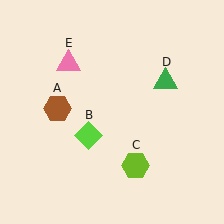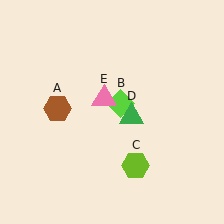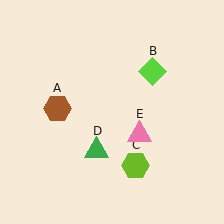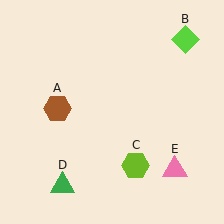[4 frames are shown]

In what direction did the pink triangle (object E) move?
The pink triangle (object E) moved down and to the right.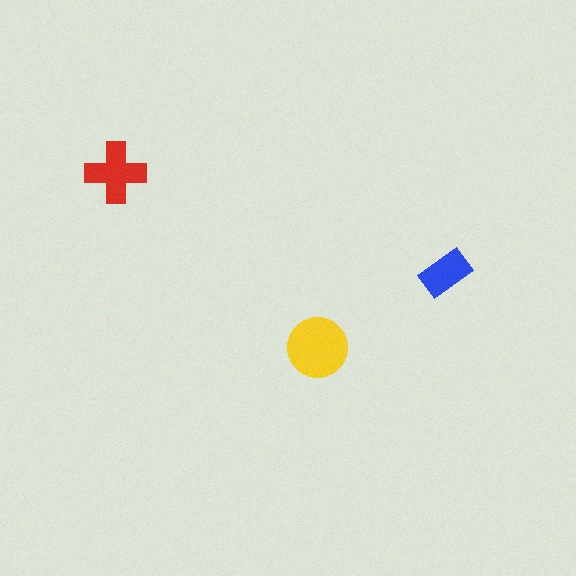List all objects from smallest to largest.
The blue rectangle, the red cross, the yellow circle.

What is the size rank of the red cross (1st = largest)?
2nd.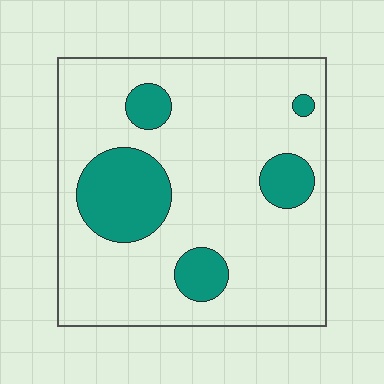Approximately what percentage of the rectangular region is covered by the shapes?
Approximately 20%.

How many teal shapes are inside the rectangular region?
5.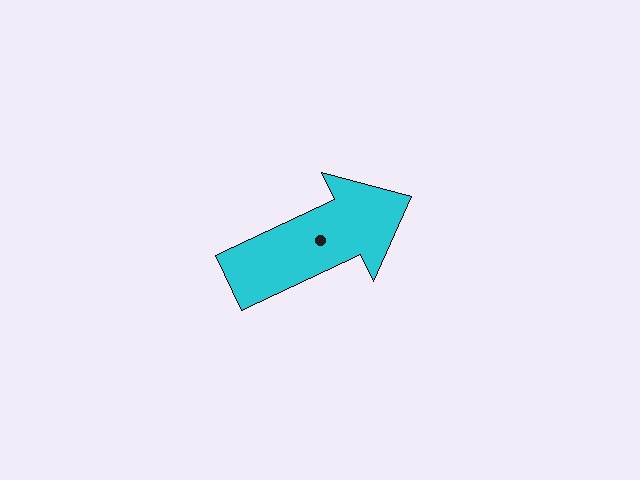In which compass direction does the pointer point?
Northeast.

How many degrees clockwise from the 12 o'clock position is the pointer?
Approximately 65 degrees.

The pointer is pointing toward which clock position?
Roughly 2 o'clock.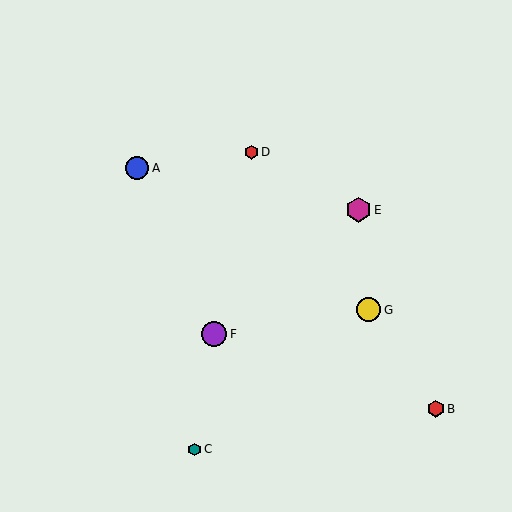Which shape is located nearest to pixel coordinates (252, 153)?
The red hexagon (labeled D) at (251, 152) is nearest to that location.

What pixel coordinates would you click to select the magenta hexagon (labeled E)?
Click at (358, 210) to select the magenta hexagon E.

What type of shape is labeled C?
Shape C is a teal hexagon.